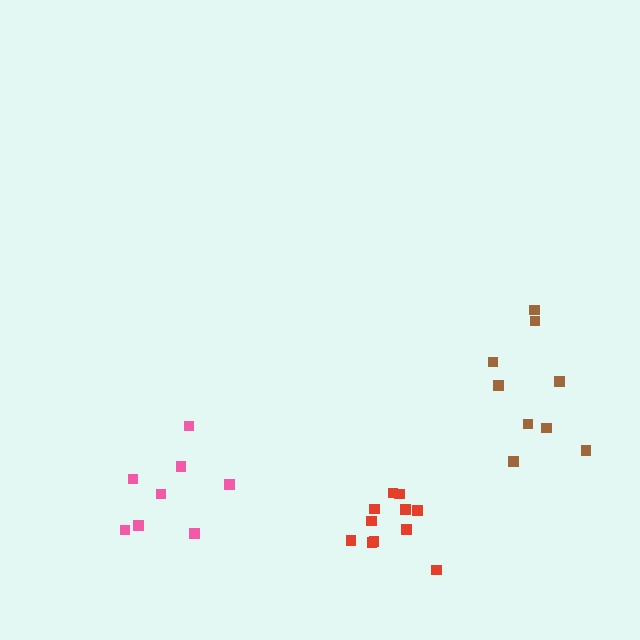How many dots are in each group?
Group 1: 9 dots, Group 2: 8 dots, Group 3: 11 dots (28 total).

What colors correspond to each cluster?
The clusters are colored: brown, pink, red.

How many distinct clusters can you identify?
There are 3 distinct clusters.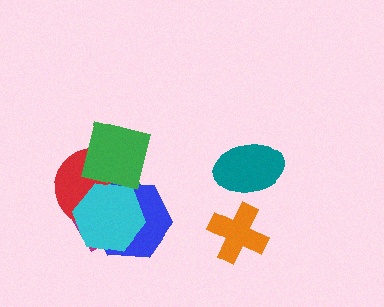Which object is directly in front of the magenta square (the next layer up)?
The red circle is directly in front of the magenta square.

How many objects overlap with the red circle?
4 objects overlap with the red circle.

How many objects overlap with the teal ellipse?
0 objects overlap with the teal ellipse.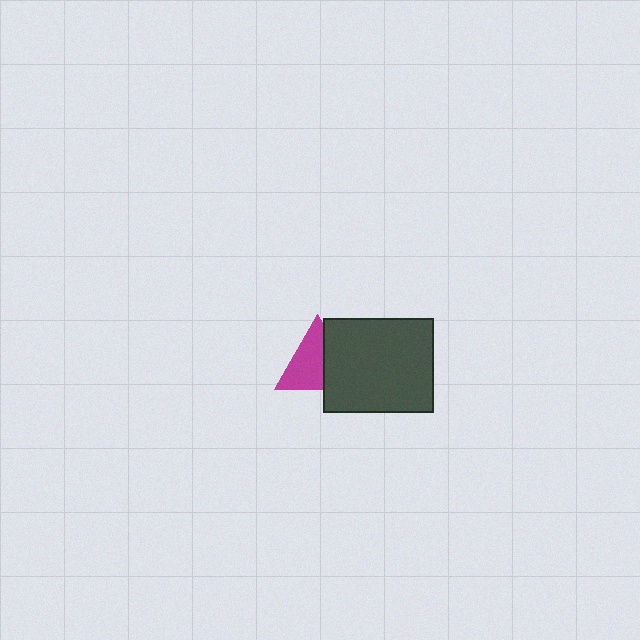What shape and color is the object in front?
The object in front is a dark gray rectangle.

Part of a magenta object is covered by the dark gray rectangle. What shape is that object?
It is a triangle.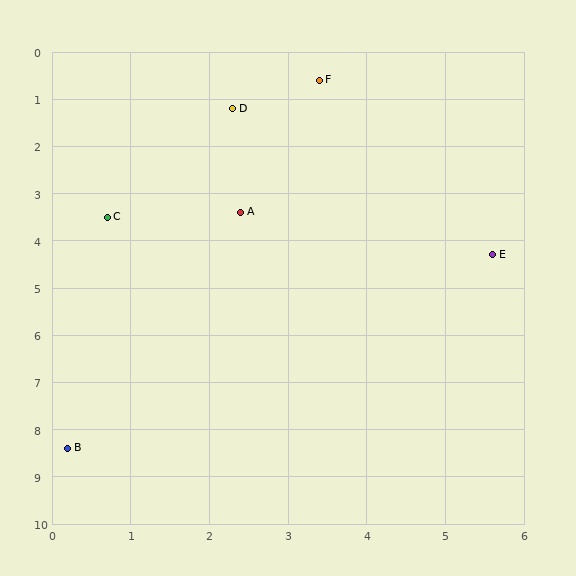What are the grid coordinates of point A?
Point A is at approximately (2.4, 3.4).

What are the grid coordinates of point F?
Point F is at approximately (3.4, 0.6).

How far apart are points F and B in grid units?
Points F and B are about 8.4 grid units apart.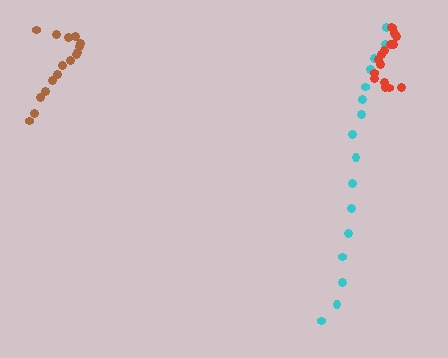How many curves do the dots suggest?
There are 3 distinct paths.